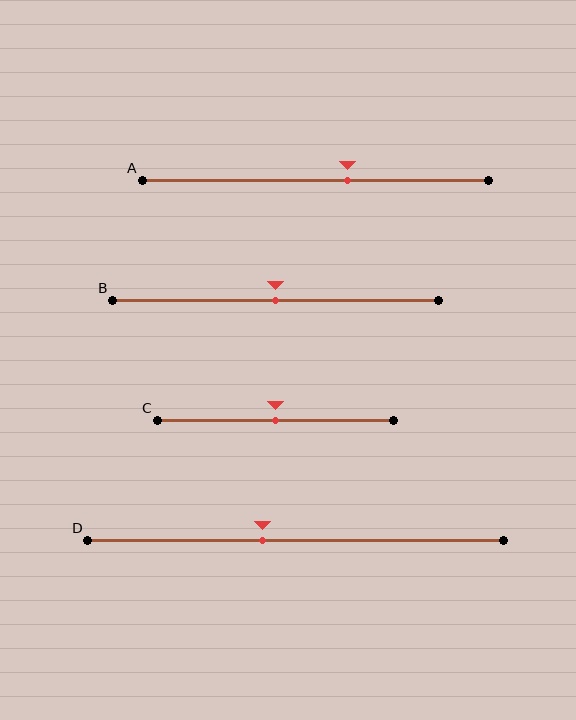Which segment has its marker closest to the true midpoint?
Segment B has its marker closest to the true midpoint.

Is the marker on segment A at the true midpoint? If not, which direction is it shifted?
No, the marker on segment A is shifted to the right by about 9% of the segment length.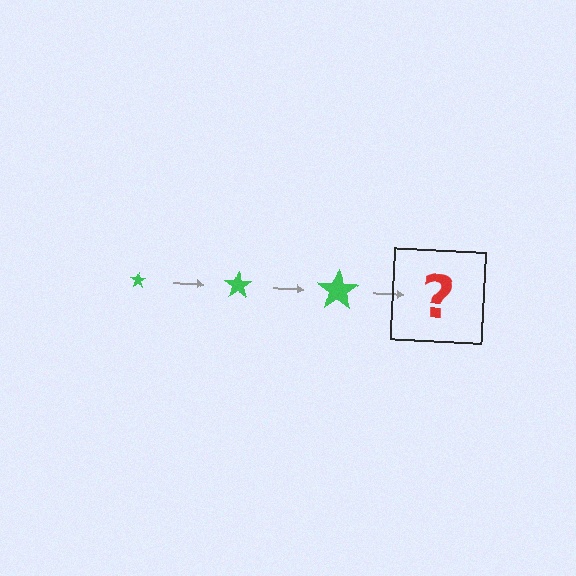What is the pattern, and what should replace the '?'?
The pattern is that the star gets progressively larger each step. The '?' should be a green star, larger than the previous one.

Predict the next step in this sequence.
The next step is a green star, larger than the previous one.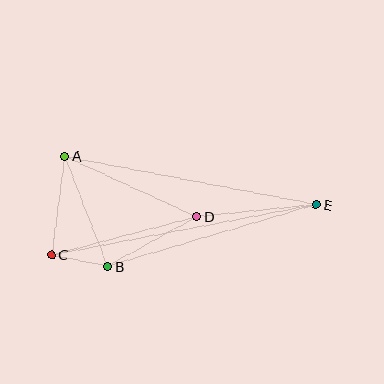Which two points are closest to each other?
Points B and C are closest to each other.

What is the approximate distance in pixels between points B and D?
The distance between B and D is approximately 102 pixels.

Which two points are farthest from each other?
Points C and E are farthest from each other.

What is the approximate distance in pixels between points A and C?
The distance between A and C is approximately 99 pixels.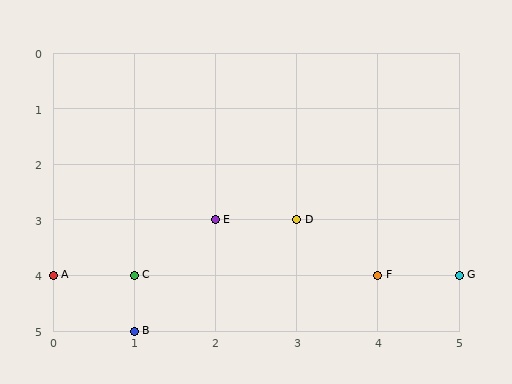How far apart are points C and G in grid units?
Points C and G are 4 columns apart.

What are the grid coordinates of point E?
Point E is at grid coordinates (2, 3).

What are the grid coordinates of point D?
Point D is at grid coordinates (3, 3).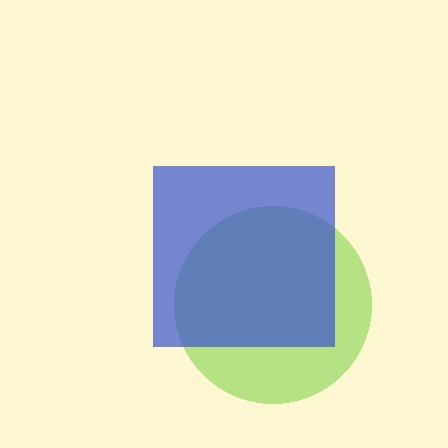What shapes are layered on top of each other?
The layered shapes are: a lime circle, a blue square.